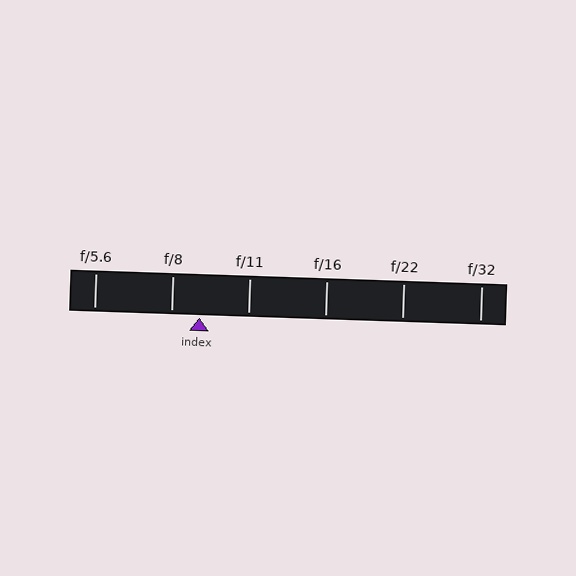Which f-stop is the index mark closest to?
The index mark is closest to f/8.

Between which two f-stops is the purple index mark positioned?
The index mark is between f/8 and f/11.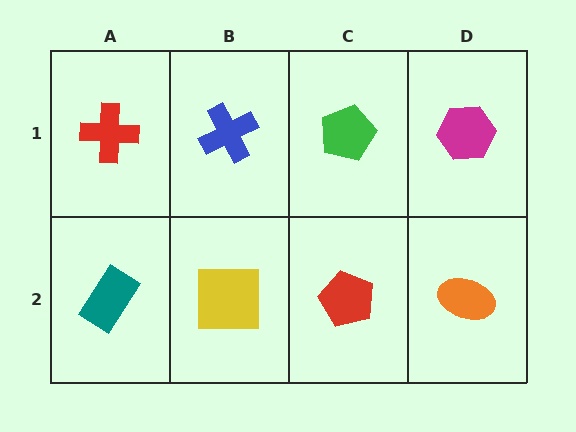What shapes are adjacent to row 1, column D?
An orange ellipse (row 2, column D), a green pentagon (row 1, column C).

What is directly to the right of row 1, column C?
A magenta hexagon.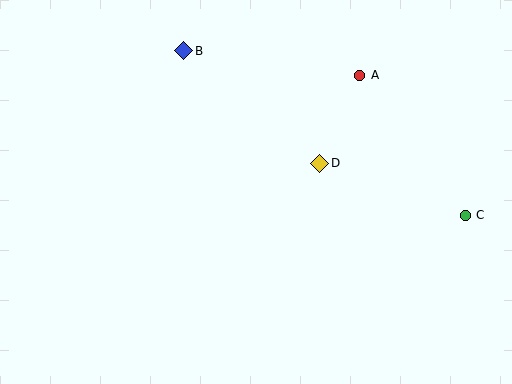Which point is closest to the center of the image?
Point D at (320, 163) is closest to the center.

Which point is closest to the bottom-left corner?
Point B is closest to the bottom-left corner.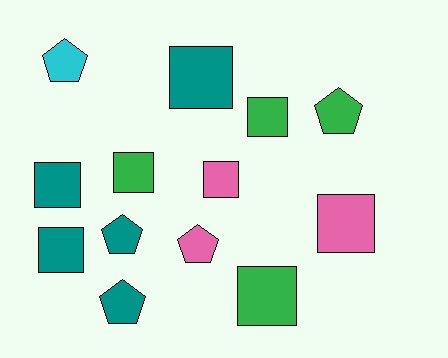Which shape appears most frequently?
Square, with 8 objects.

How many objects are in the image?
There are 13 objects.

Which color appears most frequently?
Teal, with 5 objects.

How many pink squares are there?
There are 2 pink squares.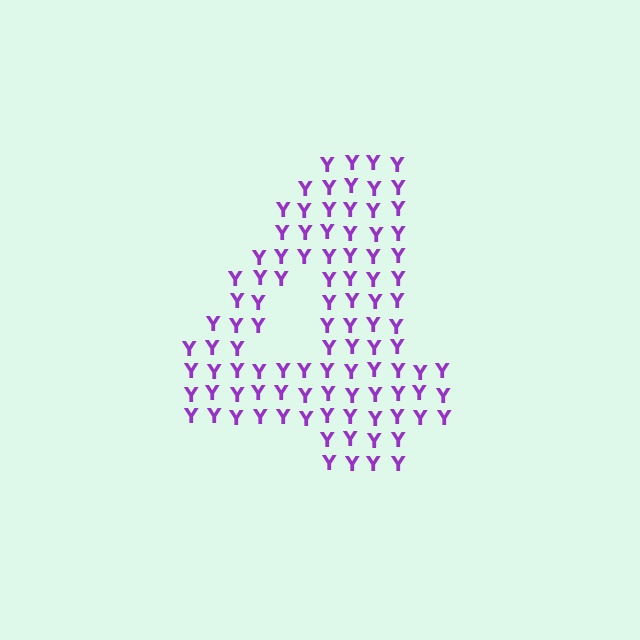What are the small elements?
The small elements are letter Y's.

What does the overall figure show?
The overall figure shows the digit 4.